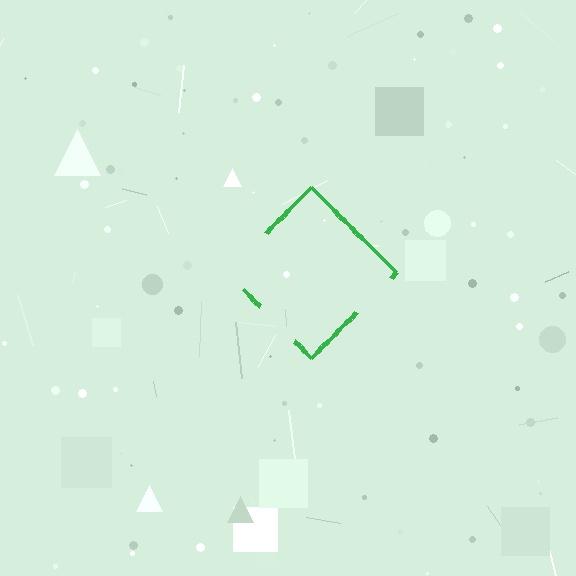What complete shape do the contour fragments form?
The contour fragments form a diamond.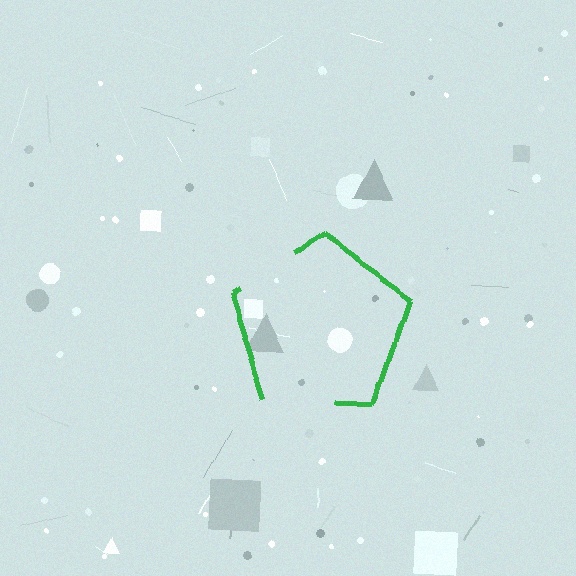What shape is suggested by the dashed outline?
The dashed outline suggests a pentagon.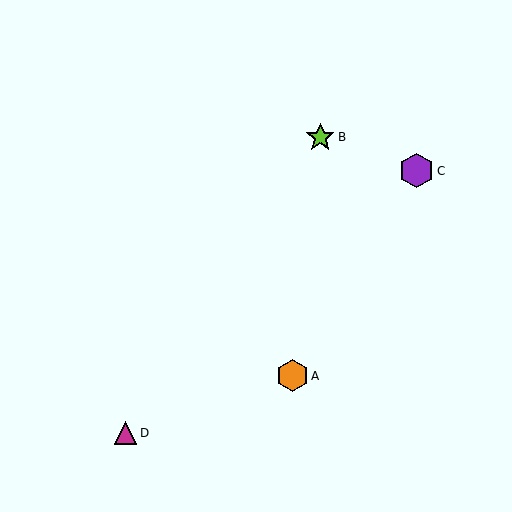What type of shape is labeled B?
Shape B is a lime star.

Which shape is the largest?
The purple hexagon (labeled C) is the largest.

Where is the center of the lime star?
The center of the lime star is at (320, 137).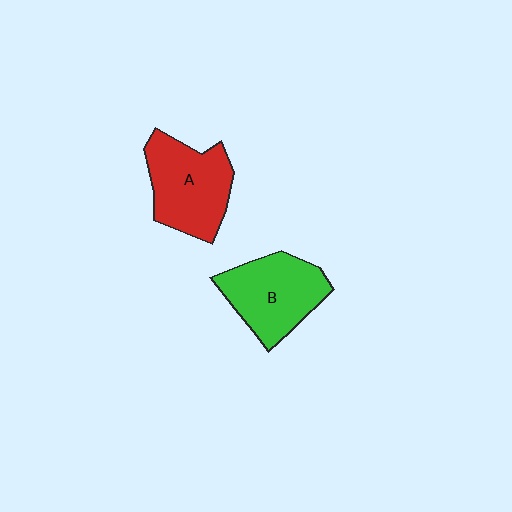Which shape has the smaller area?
Shape B (green).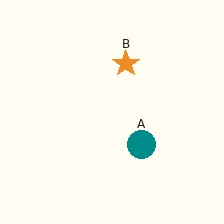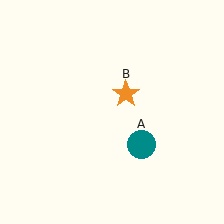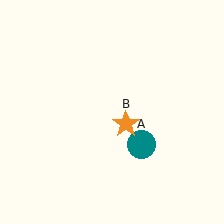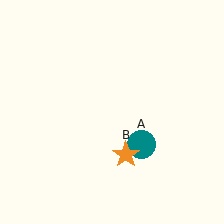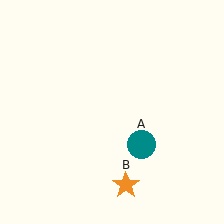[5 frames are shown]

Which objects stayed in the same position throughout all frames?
Teal circle (object A) remained stationary.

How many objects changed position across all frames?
1 object changed position: orange star (object B).